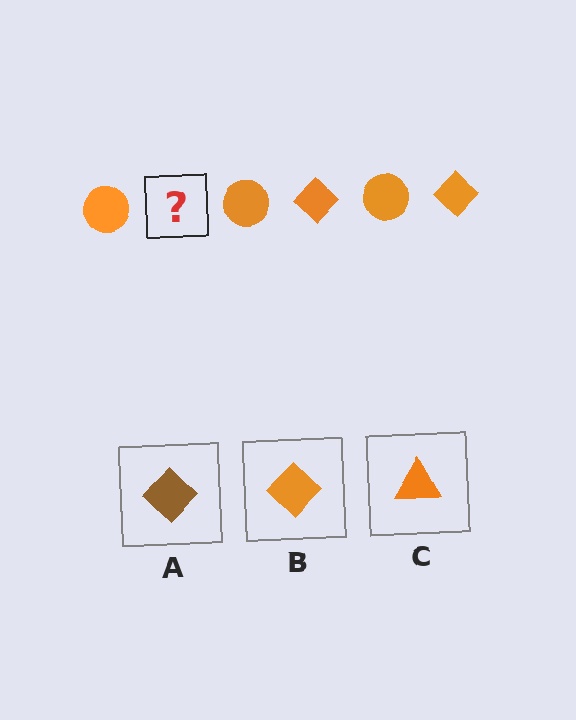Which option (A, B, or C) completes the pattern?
B.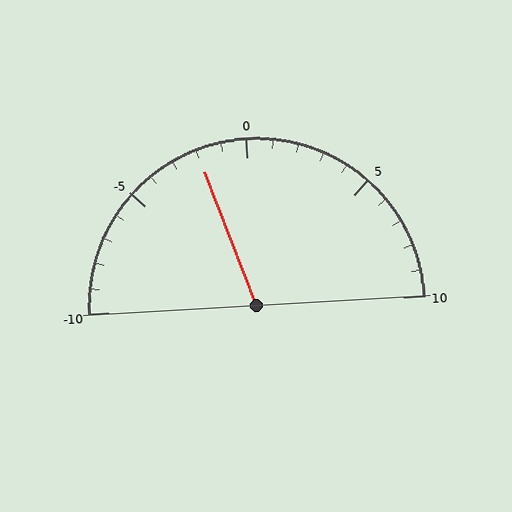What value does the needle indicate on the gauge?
The needle indicates approximately -2.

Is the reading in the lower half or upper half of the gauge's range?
The reading is in the lower half of the range (-10 to 10).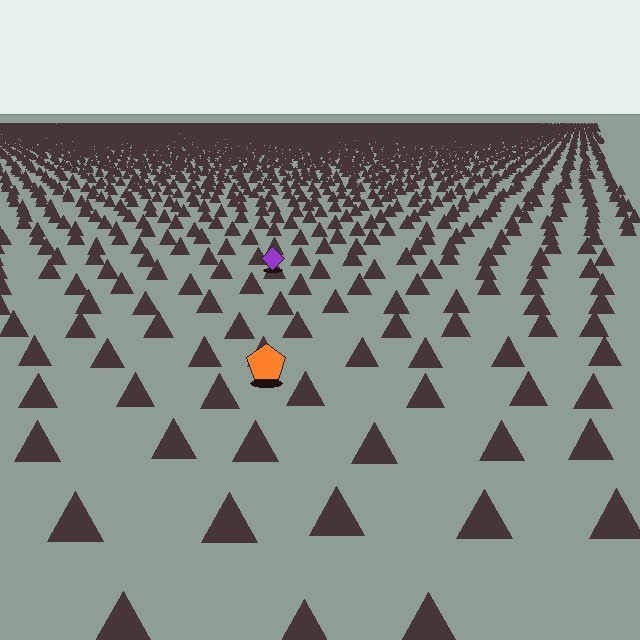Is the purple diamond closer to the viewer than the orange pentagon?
No. The orange pentagon is closer — you can tell from the texture gradient: the ground texture is coarser near it.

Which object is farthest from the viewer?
The purple diamond is farthest from the viewer. It appears smaller and the ground texture around it is denser.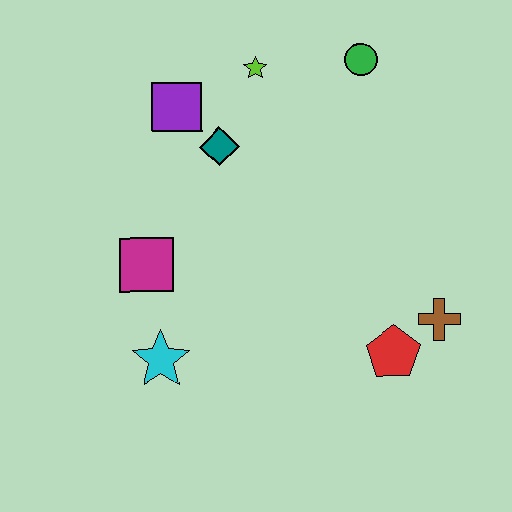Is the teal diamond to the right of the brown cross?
No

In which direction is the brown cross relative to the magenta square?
The brown cross is to the right of the magenta square.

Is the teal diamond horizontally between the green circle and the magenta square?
Yes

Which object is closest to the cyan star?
The magenta square is closest to the cyan star.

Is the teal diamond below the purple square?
Yes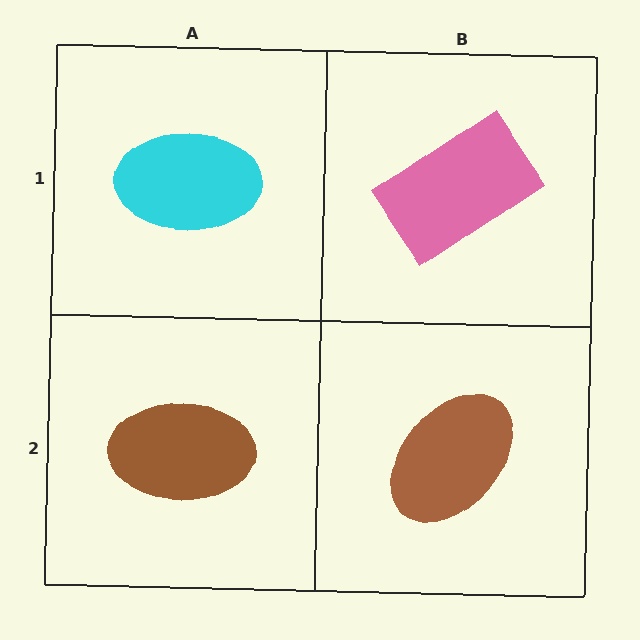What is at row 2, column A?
A brown ellipse.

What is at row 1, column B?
A pink rectangle.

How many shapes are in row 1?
2 shapes.